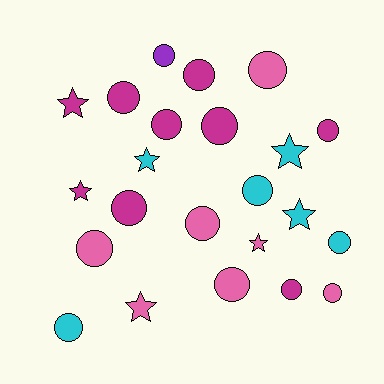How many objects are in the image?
There are 23 objects.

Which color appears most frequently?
Magenta, with 9 objects.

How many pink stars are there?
There are 2 pink stars.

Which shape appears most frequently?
Circle, with 16 objects.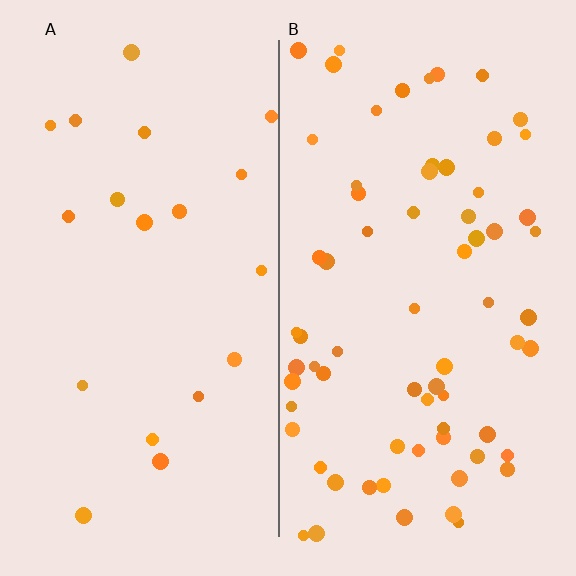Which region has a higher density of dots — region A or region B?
B (the right).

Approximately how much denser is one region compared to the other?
Approximately 3.6× — region B over region A.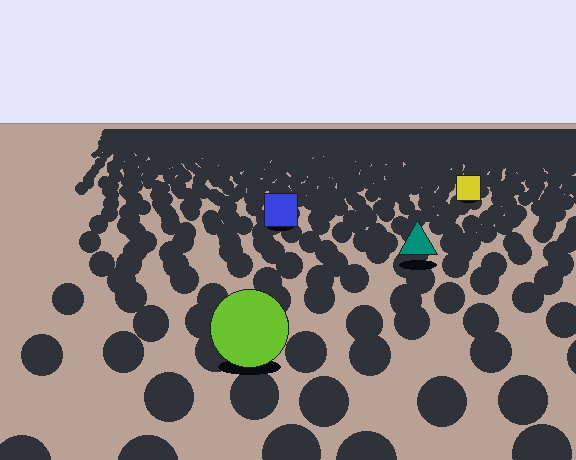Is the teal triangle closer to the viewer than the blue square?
Yes. The teal triangle is closer — you can tell from the texture gradient: the ground texture is coarser near it.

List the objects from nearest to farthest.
From nearest to farthest: the lime circle, the teal triangle, the blue square, the yellow square.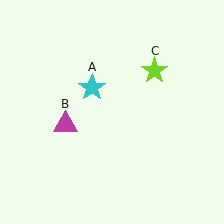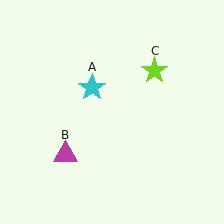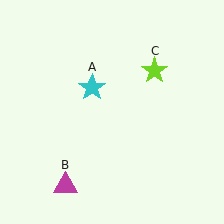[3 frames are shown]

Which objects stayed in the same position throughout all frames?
Cyan star (object A) and lime star (object C) remained stationary.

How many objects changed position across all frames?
1 object changed position: magenta triangle (object B).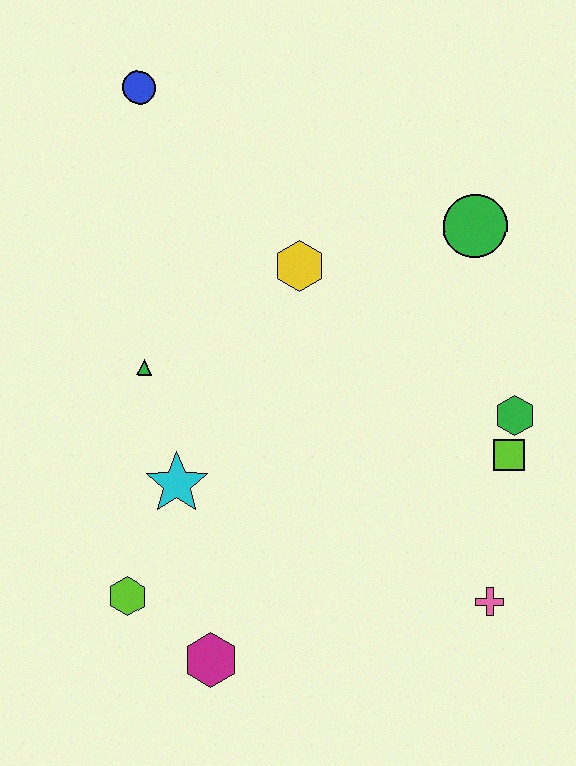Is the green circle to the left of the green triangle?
No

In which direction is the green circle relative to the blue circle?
The green circle is to the right of the blue circle.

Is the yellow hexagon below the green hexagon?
No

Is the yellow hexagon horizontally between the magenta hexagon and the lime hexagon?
No